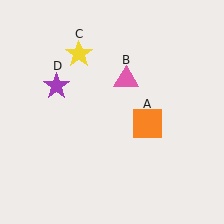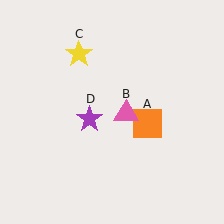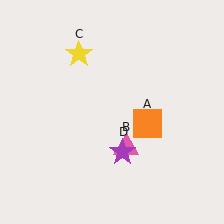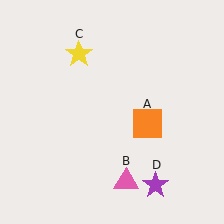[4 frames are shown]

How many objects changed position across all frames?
2 objects changed position: pink triangle (object B), purple star (object D).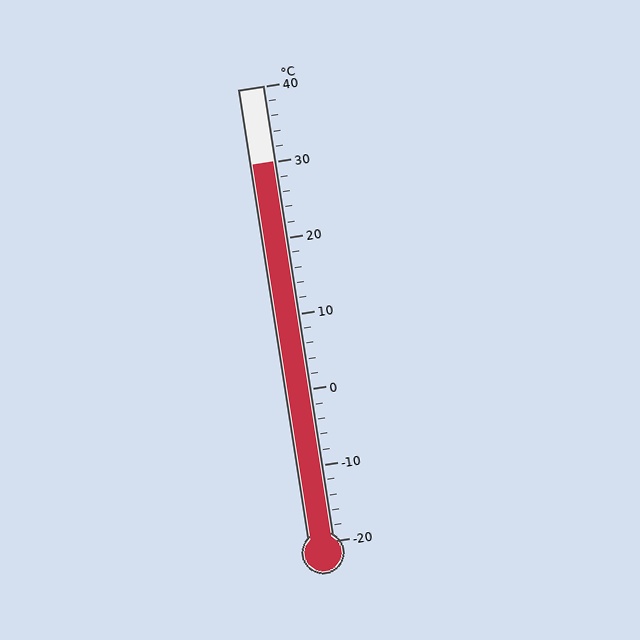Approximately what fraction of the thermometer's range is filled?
The thermometer is filled to approximately 85% of its range.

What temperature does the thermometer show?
The thermometer shows approximately 30°C.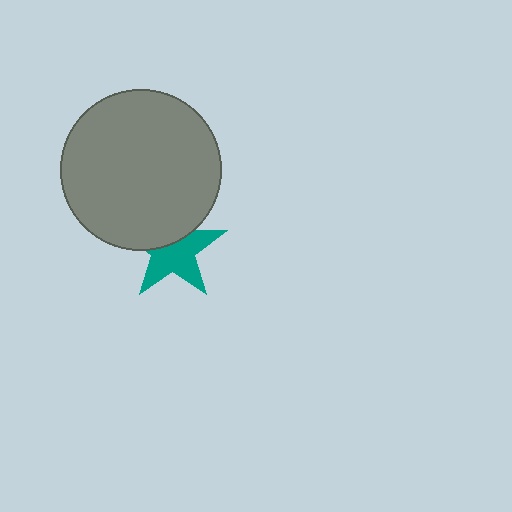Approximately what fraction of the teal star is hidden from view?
Roughly 39% of the teal star is hidden behind the gray circle.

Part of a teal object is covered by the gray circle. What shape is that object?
It is a star.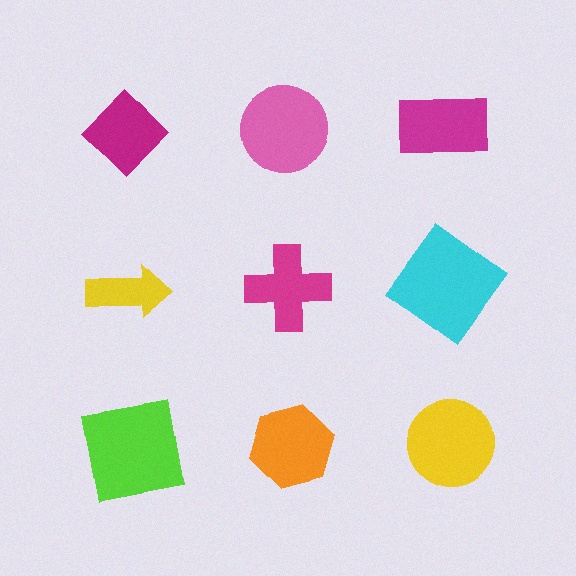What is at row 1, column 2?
A pink circle.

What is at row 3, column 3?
A yellow circle.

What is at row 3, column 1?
A lime square.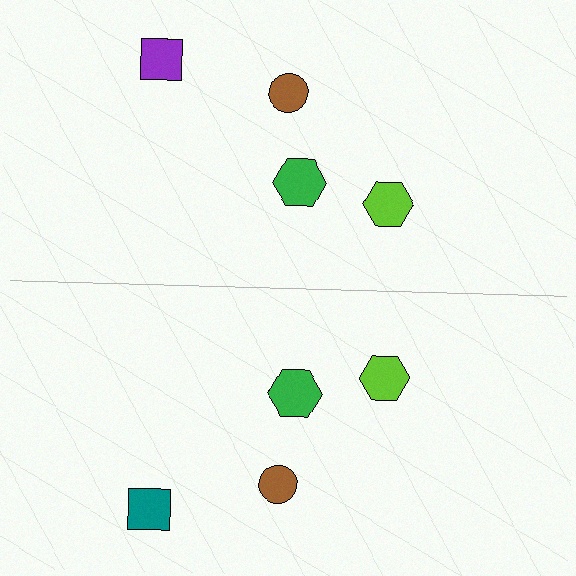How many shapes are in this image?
There are 8 shapes in this image.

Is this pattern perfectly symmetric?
No, the pattern is not perfectly symmetric. The teal square on the bottom side breaks the symmetry — its mirror counterpart is purple.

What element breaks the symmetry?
The teal square on the bottom side breaks the symmetry — its mirror counterpart is purple.